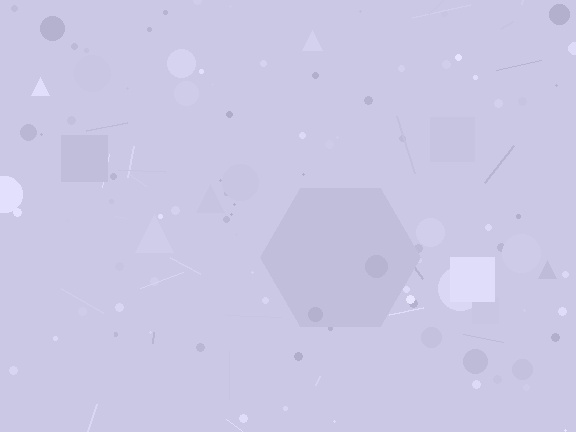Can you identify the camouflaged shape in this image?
The camouflaged shape is a hexagon.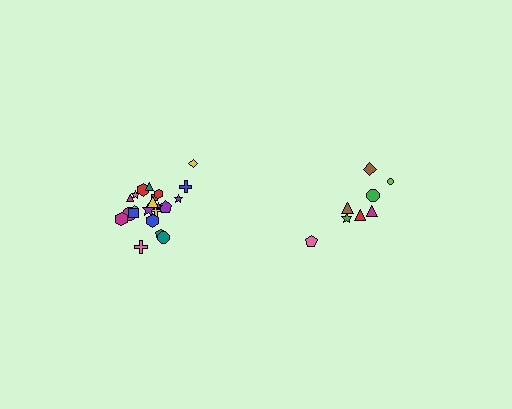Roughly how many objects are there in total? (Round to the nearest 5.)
Roughly 30 objects in total.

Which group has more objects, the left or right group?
The left group.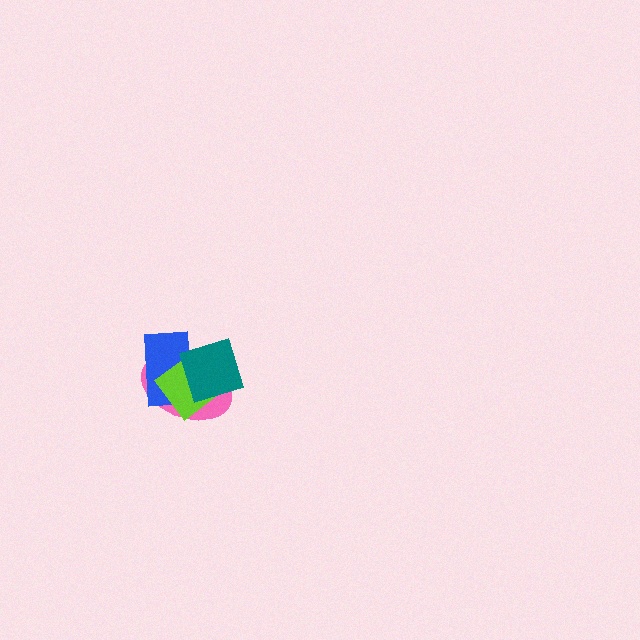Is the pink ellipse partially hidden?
Yes, it is partially covered by another shape.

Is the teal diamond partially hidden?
No, no other shape covers it.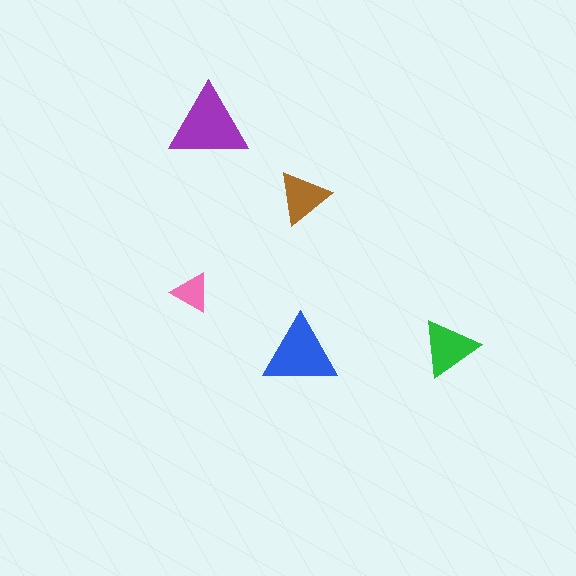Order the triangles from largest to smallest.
the purple one, the blue one, the green one, the brown one, the pink one.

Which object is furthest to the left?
The pink triangle is leftmost.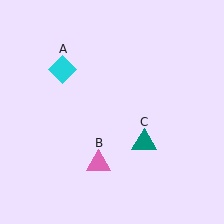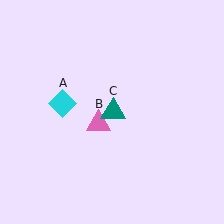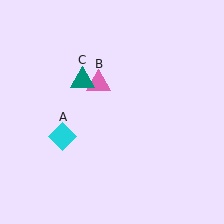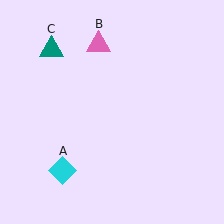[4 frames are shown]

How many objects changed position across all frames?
3 objects changed position: cyan diamond (object A), pink triangle (object B), teal triangle (object C).